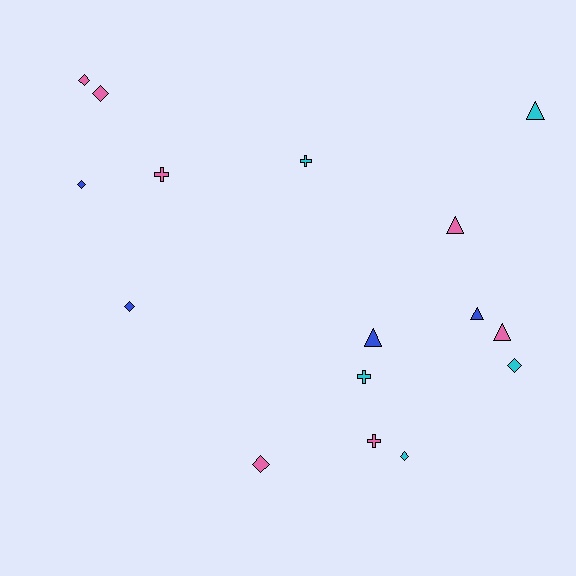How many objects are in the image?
There are 16 objects.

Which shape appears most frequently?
Diamond, with 7 objects.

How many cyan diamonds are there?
There are 2 cyan diamonds.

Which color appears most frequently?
Pink, with 7 objects.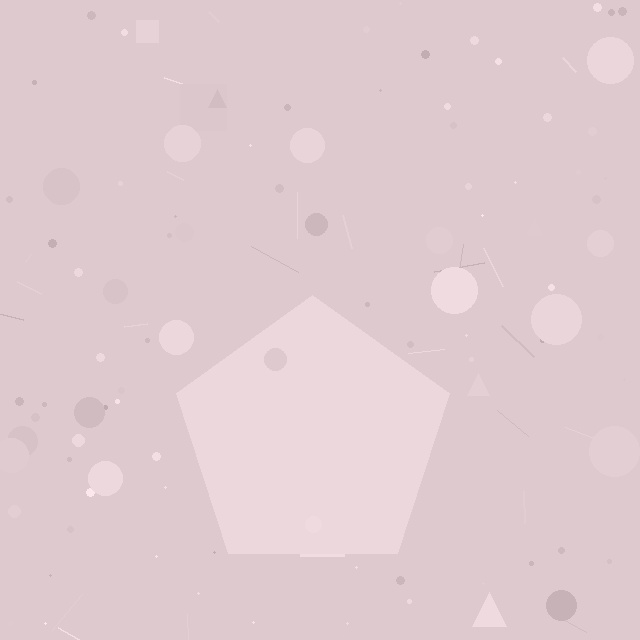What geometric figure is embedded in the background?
A pentagon is embedded in the background.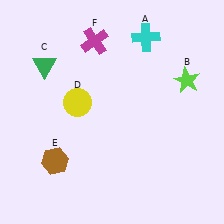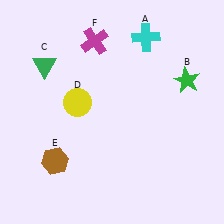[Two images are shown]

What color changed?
The star (B) changed from lime in Image 1 to green in Image 2.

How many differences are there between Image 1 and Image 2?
There is 1 difference between the two images.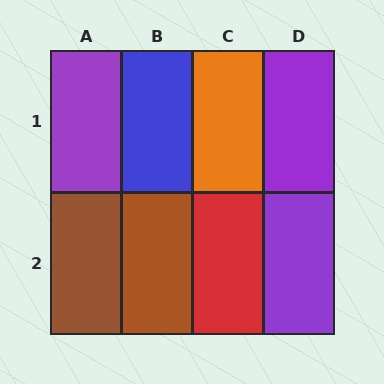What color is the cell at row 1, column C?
Orange.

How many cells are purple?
3 cells are purple.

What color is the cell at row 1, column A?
Purple.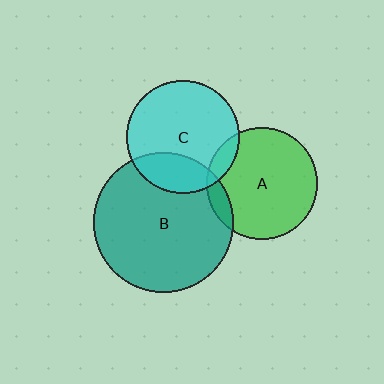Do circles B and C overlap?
Yes.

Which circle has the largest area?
Circle B (teal).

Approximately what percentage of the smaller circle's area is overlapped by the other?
Approximately 25%.